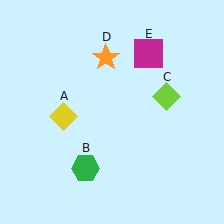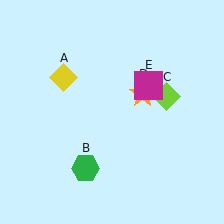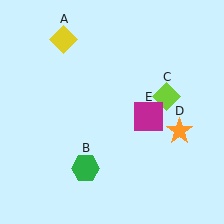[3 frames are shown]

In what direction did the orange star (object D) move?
The orange star (object D) moved down and to the right.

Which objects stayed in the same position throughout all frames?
Green hexagon (object B) and lime diamond (object C) remained stationary.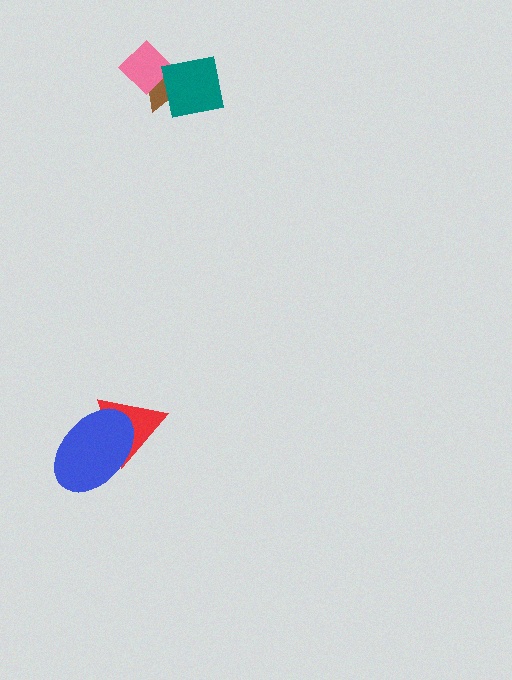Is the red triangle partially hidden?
Yes, it is partially covered by another shape.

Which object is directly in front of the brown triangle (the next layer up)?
The pink diamond is directly in front of the brown triangle.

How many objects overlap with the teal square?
2 objects overlap with the teal square.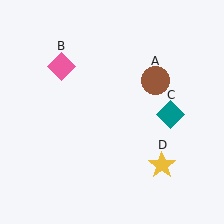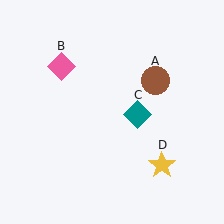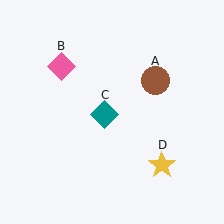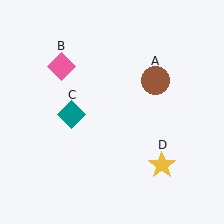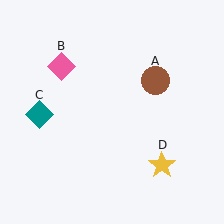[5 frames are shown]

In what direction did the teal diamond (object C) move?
The teal diamond (object C) moved left.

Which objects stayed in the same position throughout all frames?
Brown circle (object A) and pink diamond (object B) and yellow star (object D) remained stationary.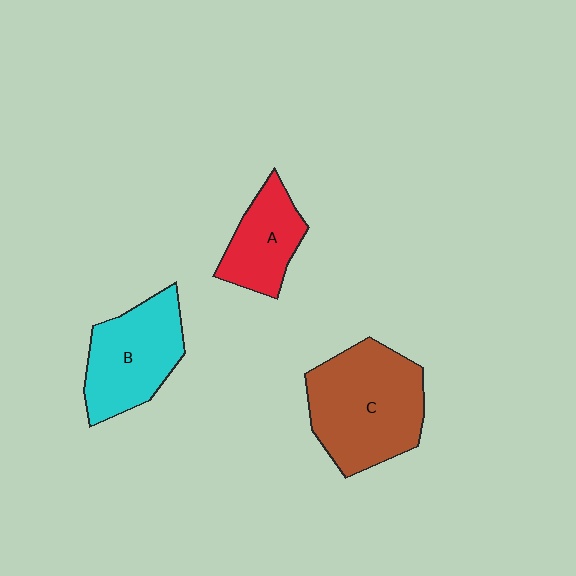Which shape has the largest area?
Shape C (brown).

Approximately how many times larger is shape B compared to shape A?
Approximately 1.4 times.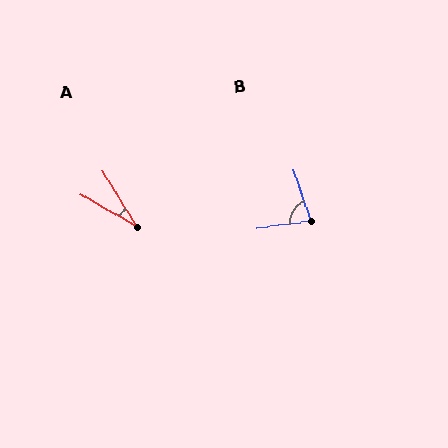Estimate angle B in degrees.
Approximately 80 degrees.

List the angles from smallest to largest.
A (29°), B (80°).